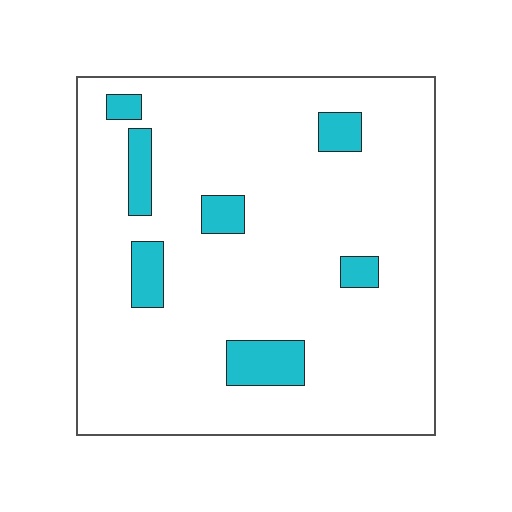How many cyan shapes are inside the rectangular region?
7.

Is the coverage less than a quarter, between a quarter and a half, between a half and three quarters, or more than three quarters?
Less than a quarter.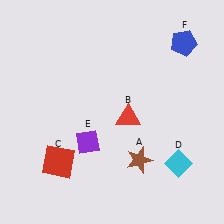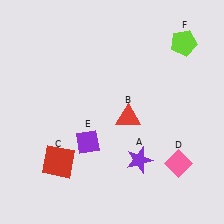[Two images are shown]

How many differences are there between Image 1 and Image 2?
There are 3 differences between the two images.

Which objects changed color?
A changed from brown to purple. D changed from cyan to pink. F changed from blue to lime.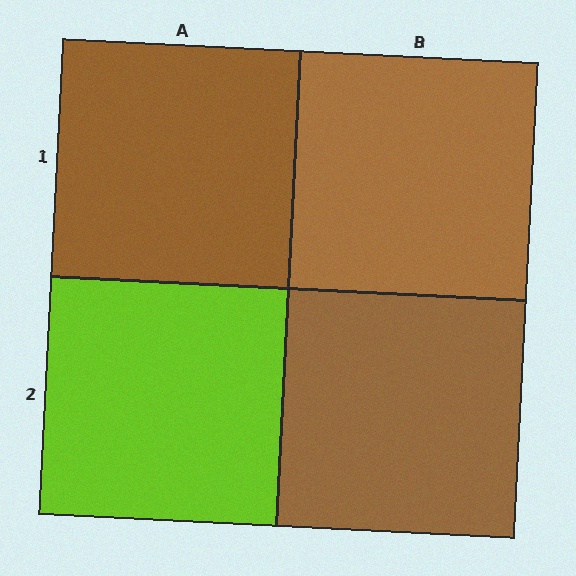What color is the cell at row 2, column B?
Brown.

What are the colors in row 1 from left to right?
Brown, brown.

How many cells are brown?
3 cells are brown.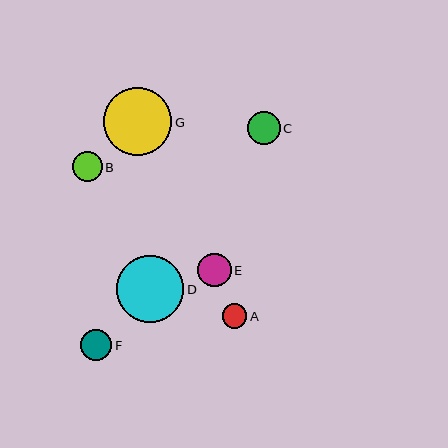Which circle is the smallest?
Circle A is the smallest with a size of approximately 25 pixels.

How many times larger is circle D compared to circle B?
Circle D is approximately 2.3 times the size of circle B.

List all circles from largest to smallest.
From largest to smallest: G, D, E, C, F, B, A.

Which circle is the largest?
Circle G is the largest with a size of approximately 68 pixels.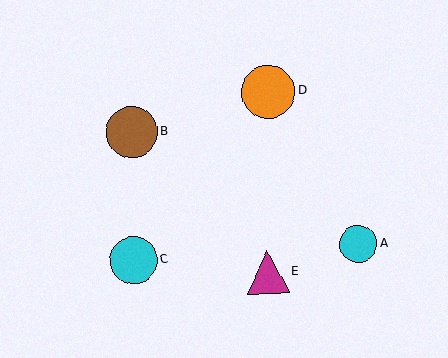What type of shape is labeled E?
Shape E is a magenta triangle.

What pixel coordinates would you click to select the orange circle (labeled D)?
Click at (268, 92) to select the orange circle D.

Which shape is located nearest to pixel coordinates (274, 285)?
The magenta triangle (labeled E) at (267, 272) is nearest to that location.